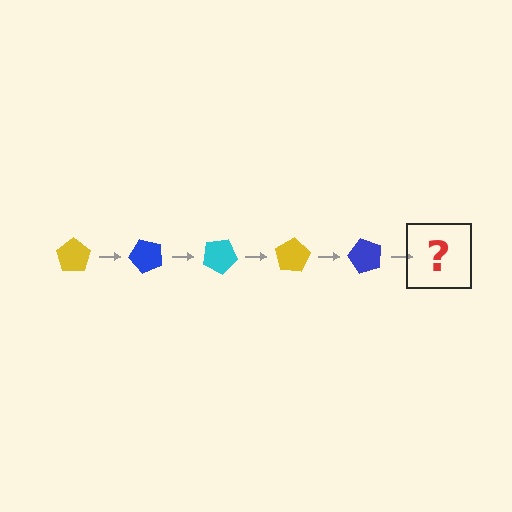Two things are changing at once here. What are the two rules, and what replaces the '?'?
The two rules are that it rotates 50 degrees each step and the color cycles through yellow, blue, and cyan. The '?' should be a cyan pentagon, rotated 250 degrees from the start.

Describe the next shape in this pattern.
It should be a cyan pentagon, rotated 250 degrees from the start.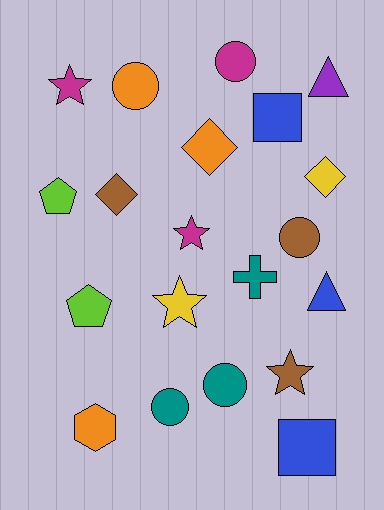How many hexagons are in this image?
There is 1 hexagon.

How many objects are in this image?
There are 20 objects.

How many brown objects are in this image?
There are 3 brown objects.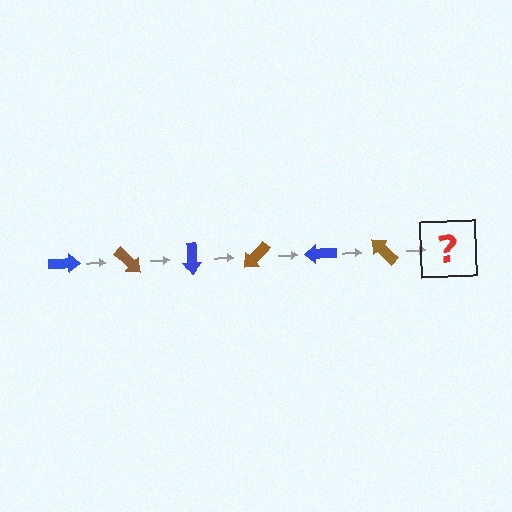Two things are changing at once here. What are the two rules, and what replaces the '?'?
The two rules are that it rotates 45 degrees each step and the color cycles through blue and brown. The '?' should be a blue arrow, rotated 270 degrees from the start.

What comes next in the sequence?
The next element should be a blue arrow, rotated 270 degrees from the start.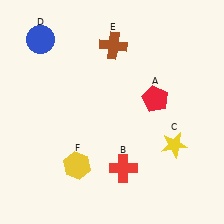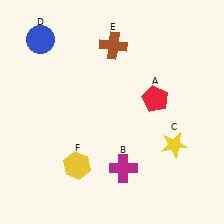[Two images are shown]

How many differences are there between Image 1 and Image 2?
There is 1 difference between the two images.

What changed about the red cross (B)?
In Image 1, B is red. In Image 2, it changed to magenta.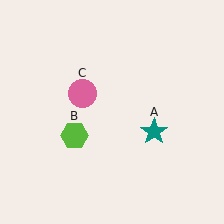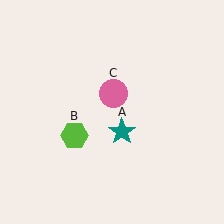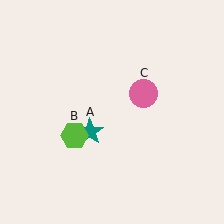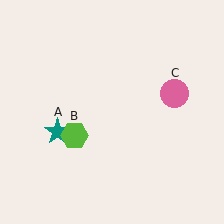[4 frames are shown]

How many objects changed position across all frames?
2 objects changed position: teal star (object A), pink circle (object C).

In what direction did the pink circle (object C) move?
The pink circle (object C) moved right.